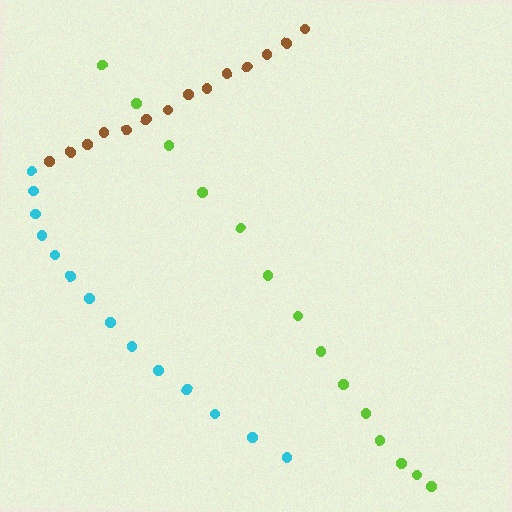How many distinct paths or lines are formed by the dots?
There are 3 distinct paths.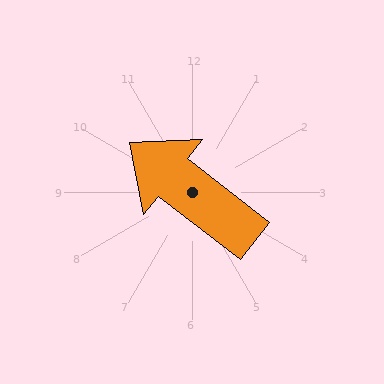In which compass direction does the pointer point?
Northwest.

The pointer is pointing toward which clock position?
Roughly 10 o'clock.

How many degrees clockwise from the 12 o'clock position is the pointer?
Approximately 308 degrees.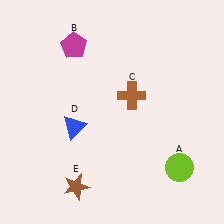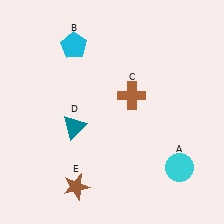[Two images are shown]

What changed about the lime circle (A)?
In Image 1, A is lime. In Image 2, it changed to cyan.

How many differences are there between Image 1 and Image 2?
There are 3 differences between the two images.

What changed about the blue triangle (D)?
In Image 1, D is blue. In Image 2, it changed to teal.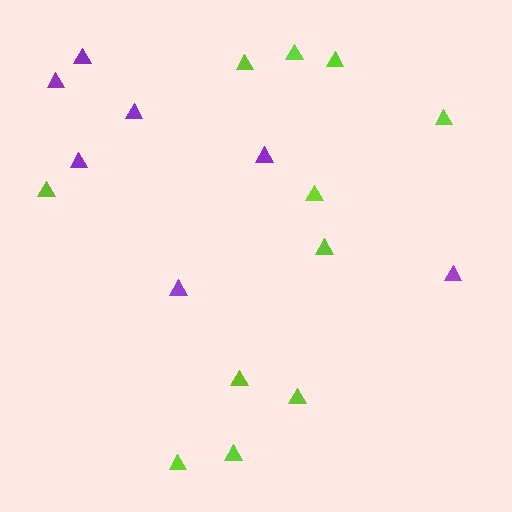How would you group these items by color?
There are 2 groups: one group of purple triangles (7) and one group of lime triangles (11).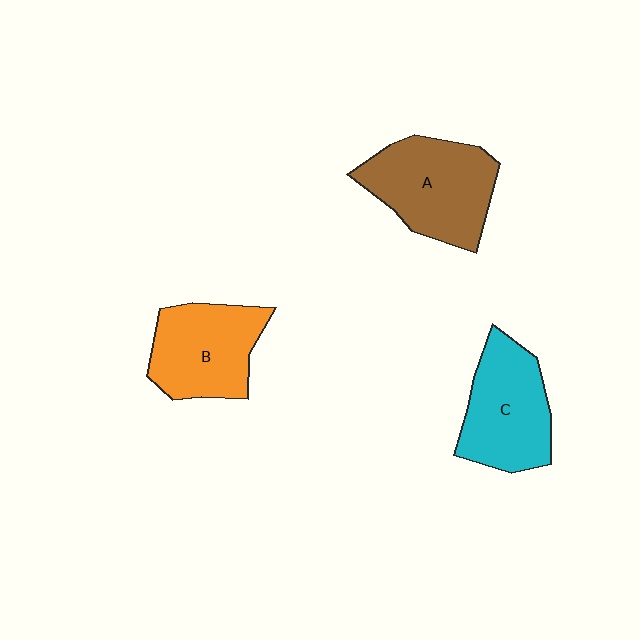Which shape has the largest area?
Shape A (brown).